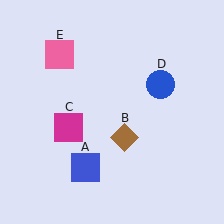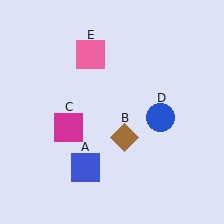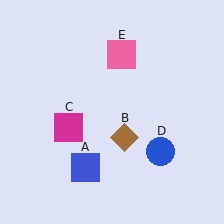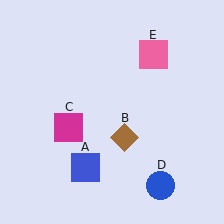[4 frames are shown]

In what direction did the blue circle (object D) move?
The blue circle (object D) moved down.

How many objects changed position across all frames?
2 objects changed position: blue circle (object D), pink square (object E).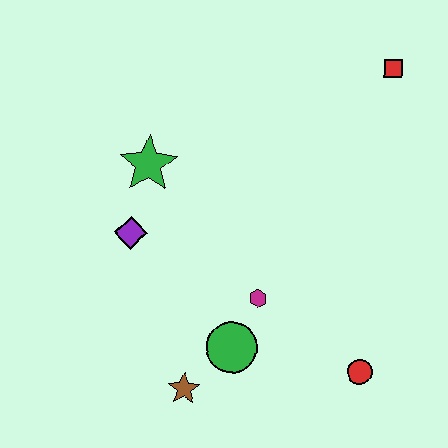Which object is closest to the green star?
The purple diamond is closest to the green star.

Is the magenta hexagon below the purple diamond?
Yes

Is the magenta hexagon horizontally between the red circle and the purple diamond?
Yes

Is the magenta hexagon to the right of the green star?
Yes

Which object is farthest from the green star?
The red circle is farthest from the green star.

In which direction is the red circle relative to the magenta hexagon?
The red circle is to the right of the magenta hexagon.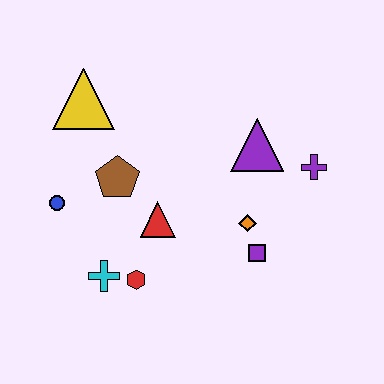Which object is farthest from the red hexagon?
The purple cross is farthest from the red hexagon.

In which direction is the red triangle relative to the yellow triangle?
The red triangle is below the yellow triangle.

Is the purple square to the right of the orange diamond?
Yes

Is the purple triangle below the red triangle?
No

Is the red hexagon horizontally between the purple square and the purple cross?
No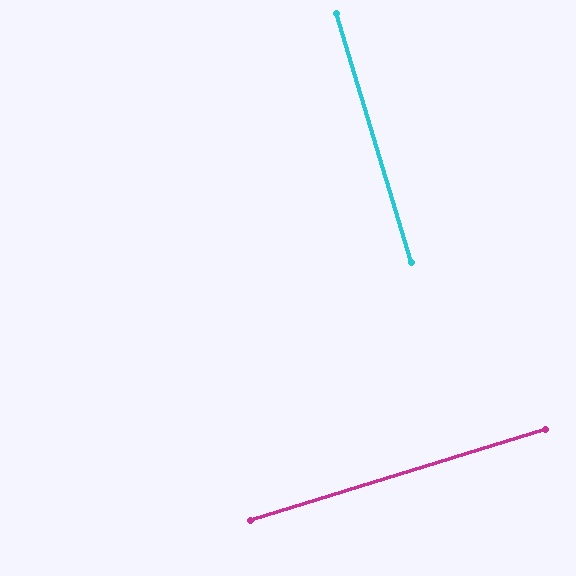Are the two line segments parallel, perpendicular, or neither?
Perpendicular — they meet at approximately 90°.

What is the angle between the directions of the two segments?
Approximately 90 degrees.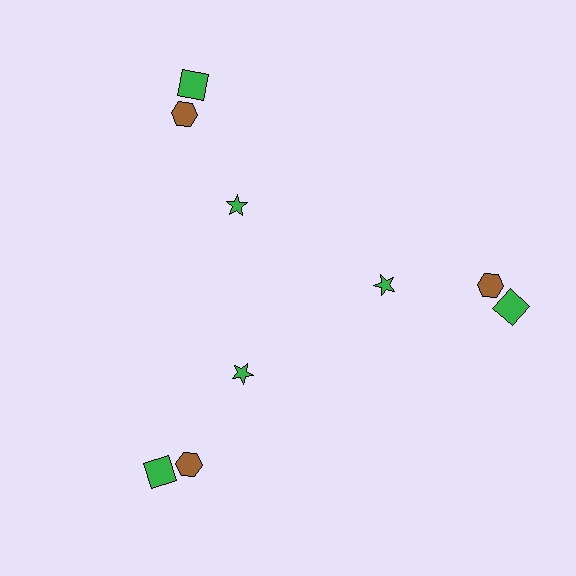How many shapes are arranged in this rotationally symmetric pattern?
There are 9 shapes, arranged in 3 groups of 3.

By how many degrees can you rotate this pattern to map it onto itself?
The pattern maps onto itself every 120 degrees of rotation.